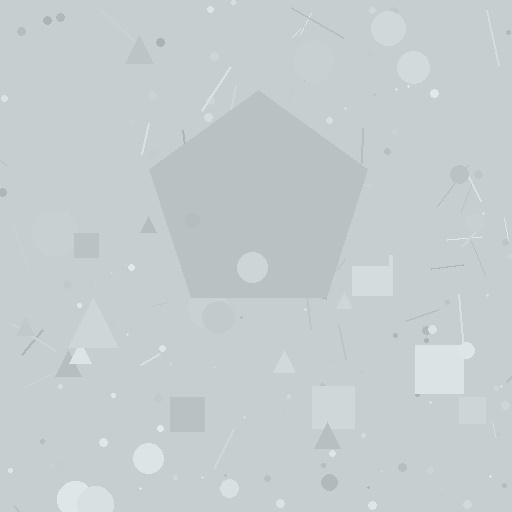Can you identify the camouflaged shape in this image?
The camouflaged shape is a pentagon.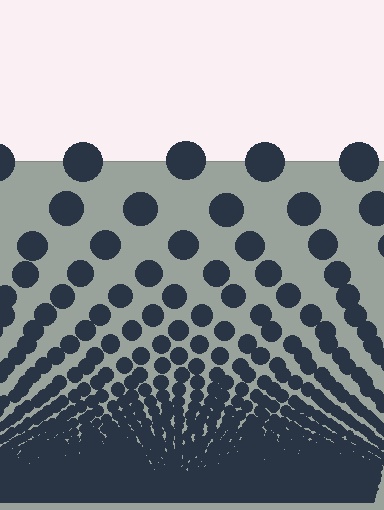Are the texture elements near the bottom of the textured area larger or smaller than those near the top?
Smaller. The gradient is inverted — elements near the bottom are smaller and denser.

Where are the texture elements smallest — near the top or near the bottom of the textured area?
Near the bottom.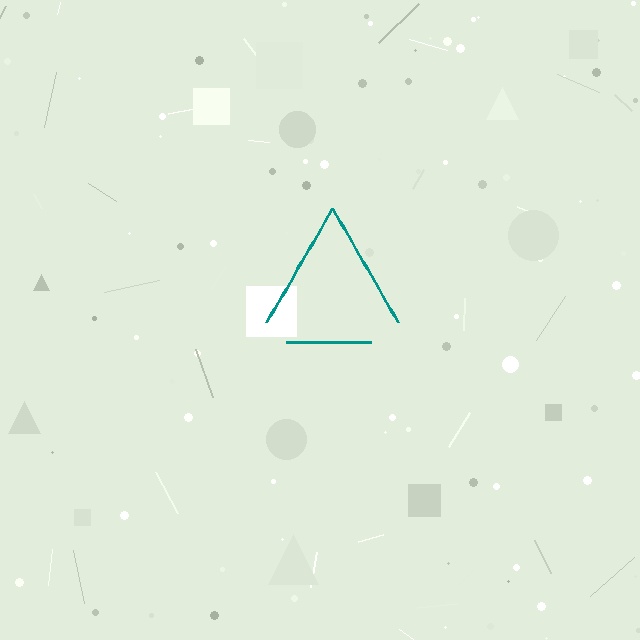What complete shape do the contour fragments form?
The contour fragments form a triangle.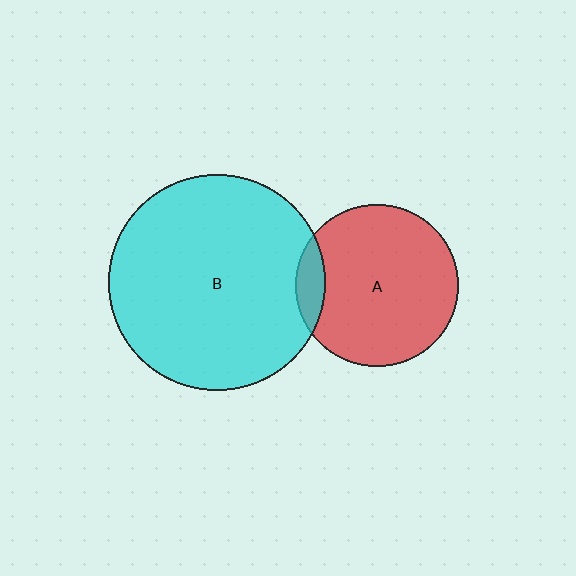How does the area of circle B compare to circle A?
Approximately 1.8 times.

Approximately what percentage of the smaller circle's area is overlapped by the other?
Approximately 10%.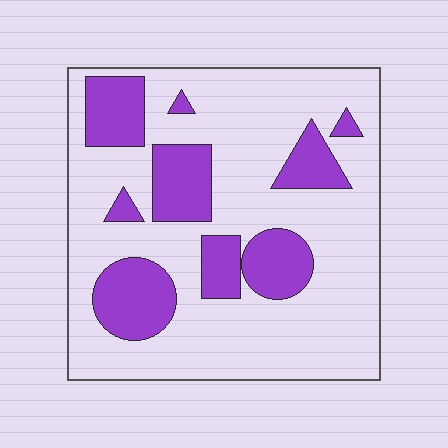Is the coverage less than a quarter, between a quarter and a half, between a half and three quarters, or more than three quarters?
Between a quarter and a half.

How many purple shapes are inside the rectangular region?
9.